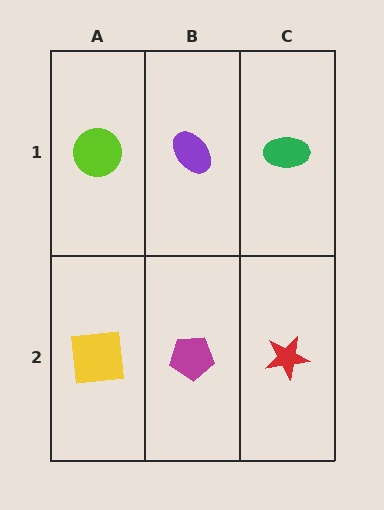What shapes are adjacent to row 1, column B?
A magenta pentagon (row 2, column B), a lime circle (row 1, column A), a green ellipse (row 1, column C).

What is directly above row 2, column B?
A purple ellipse.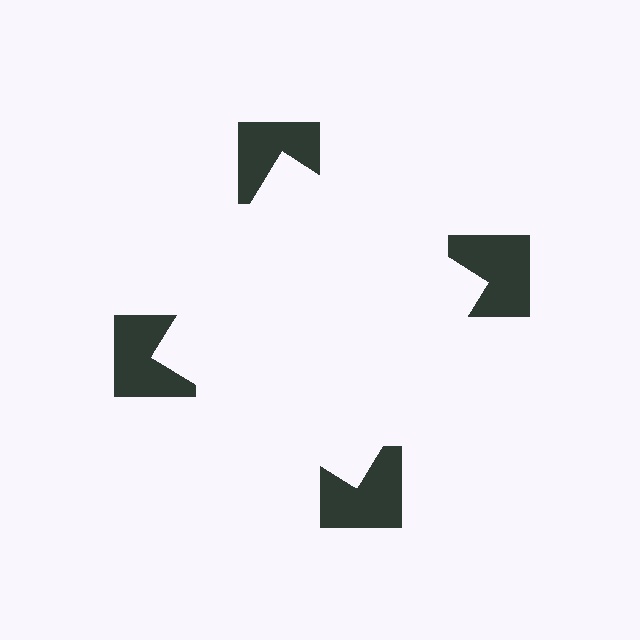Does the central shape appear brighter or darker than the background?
It typically appears slightly brighter than the background, even though no actual brightness change is drawn.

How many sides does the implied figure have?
4 sides.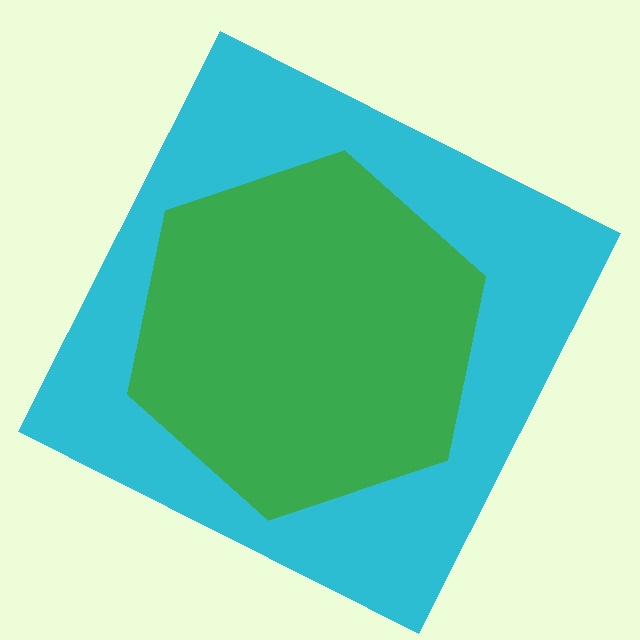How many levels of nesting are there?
2.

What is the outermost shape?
The cyan square.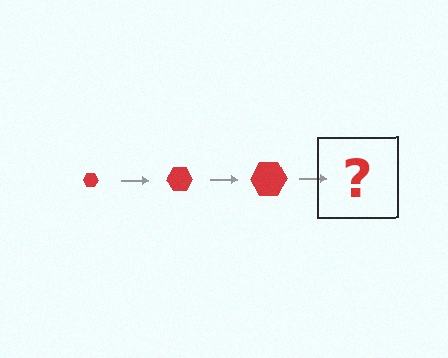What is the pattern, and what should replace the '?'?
The pattern is that the hexagon gets progressively larger each step. The '?' should be a red hexagon, larger than the previous one.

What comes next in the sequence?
The next element should be a red hexagon, larger than the previous one.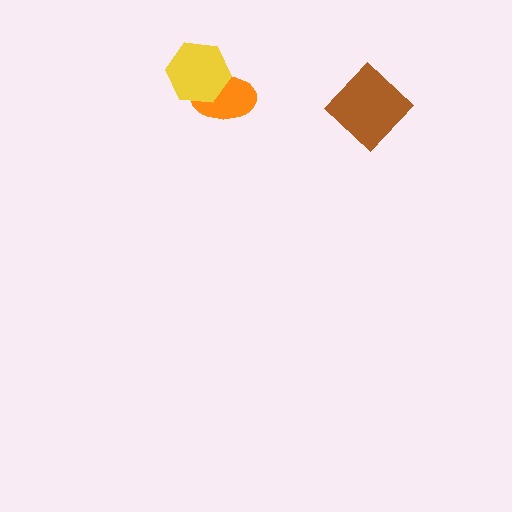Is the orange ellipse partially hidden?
Yes, it is partially covered by another shape.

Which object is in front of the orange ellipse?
The yellow hexagon is in front of the orange ellipse.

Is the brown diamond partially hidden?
No, no other shape covers it.